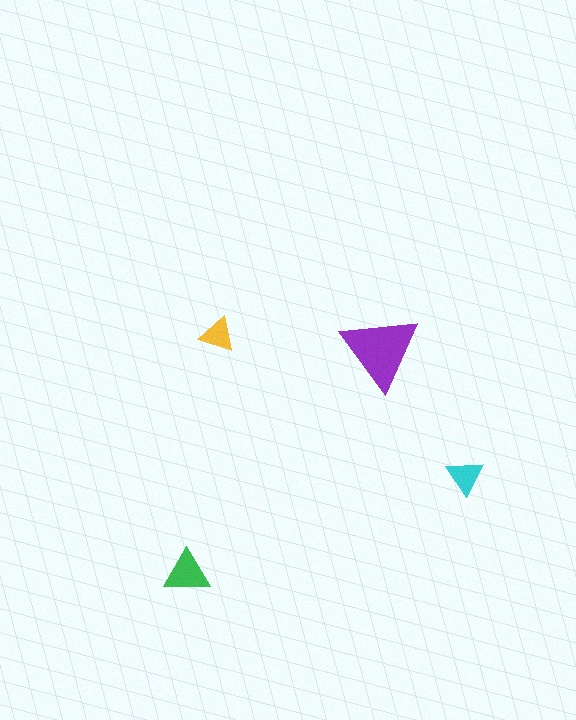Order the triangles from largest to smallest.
the purple one, the green one, the cyan one, the yellow one.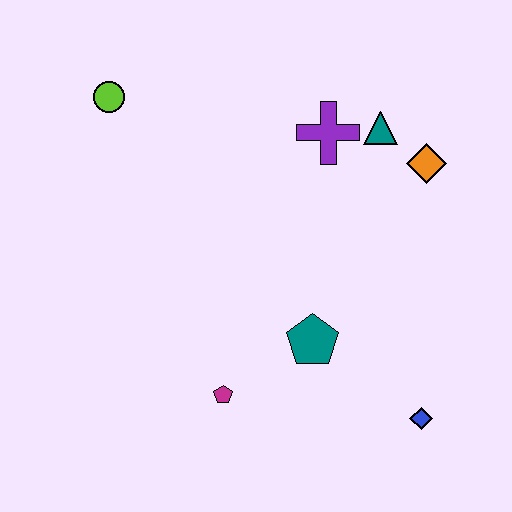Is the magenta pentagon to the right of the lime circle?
Yes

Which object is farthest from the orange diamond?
The lime circle is farthest from the orange diamond.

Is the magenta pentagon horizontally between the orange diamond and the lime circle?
Yes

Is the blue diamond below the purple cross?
Yes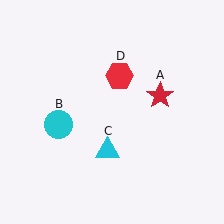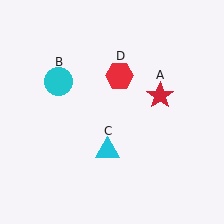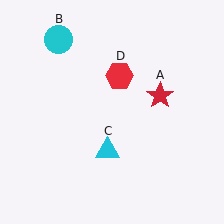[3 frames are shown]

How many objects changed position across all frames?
1 object changed position: cyan circle (object B).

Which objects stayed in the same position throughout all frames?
Red star (object A) and cyan triangle (object C) and red hexagon (object D) remained stationary.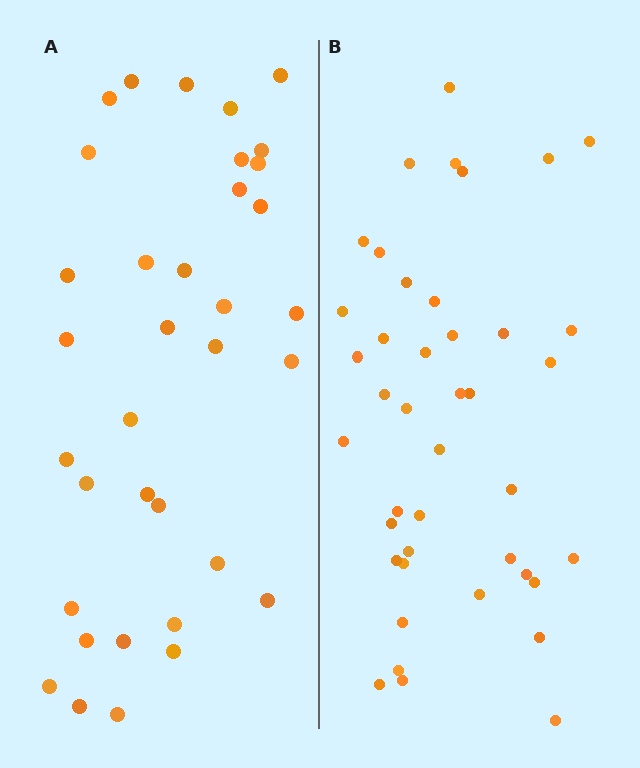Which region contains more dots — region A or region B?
Region B (the right region) has more dots.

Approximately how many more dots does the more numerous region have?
Region B has roughly 8 or so more dots than region A.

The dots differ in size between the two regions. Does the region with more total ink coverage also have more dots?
No. Region A has more total ink coverage because its dots are larger, but region B actually contains more individual dots. Total area can be misleading — the number of items is what matters here.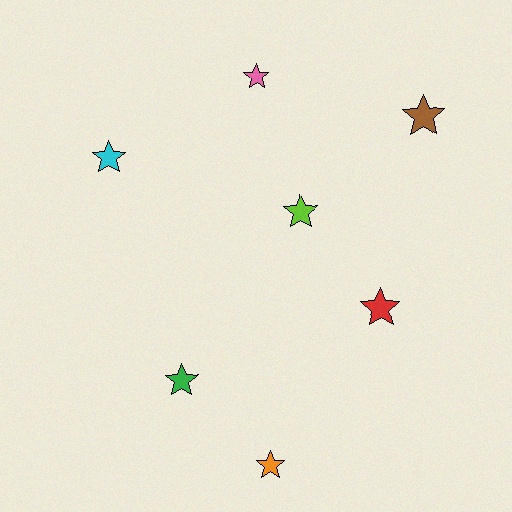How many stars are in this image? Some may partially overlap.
There are 7 stars.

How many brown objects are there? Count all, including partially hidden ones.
There is 1 brown object.